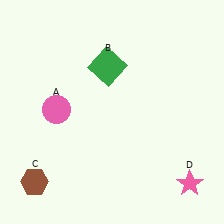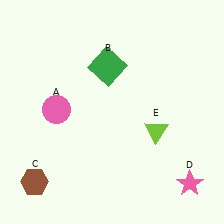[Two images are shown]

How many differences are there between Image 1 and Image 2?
There is 1 difference between the two images.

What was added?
A lime triangle (E) was added in Image 2.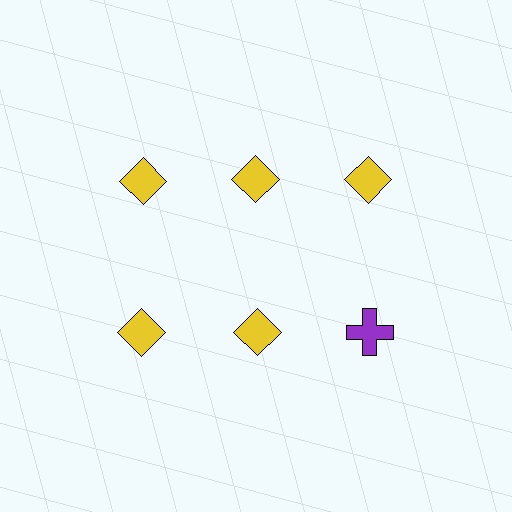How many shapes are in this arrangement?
There are 6 shapes arranged in a grid pattern.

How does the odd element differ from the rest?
It differs in both color (purple instead of yellow) and shape (cross instead of diamond).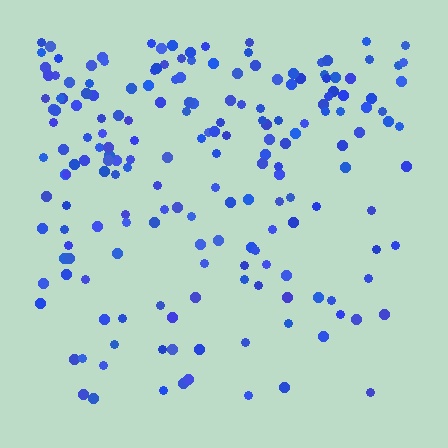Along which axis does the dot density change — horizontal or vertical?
Vertical.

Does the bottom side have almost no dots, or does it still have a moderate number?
Still a moderate number, just noticeably fewer than the top.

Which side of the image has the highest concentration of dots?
The top.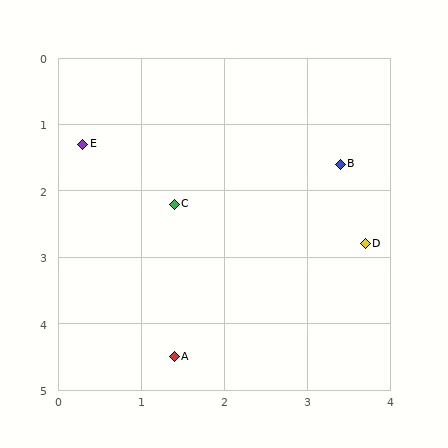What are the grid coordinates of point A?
Point A is at approximately (1.4, 4.5).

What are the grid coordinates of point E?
Point E is at approximately (0.3, 1.3).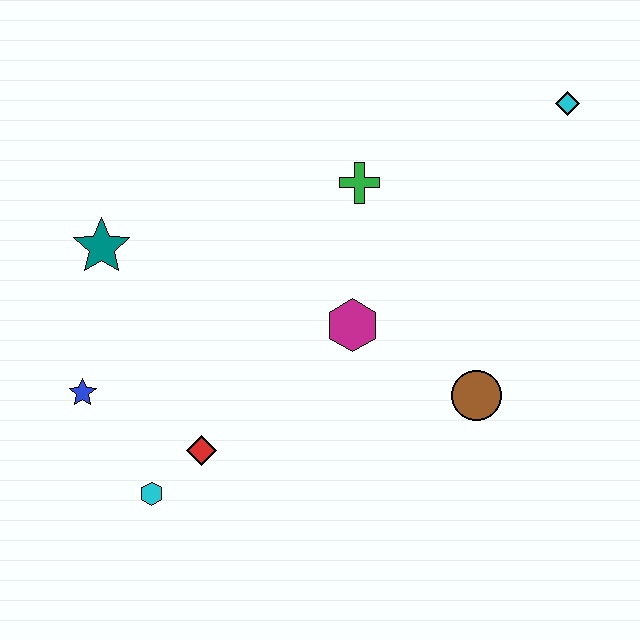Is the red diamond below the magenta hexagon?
Yes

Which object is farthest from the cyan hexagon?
The cyan diamond is farthest from the cyan hexagon.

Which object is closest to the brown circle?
The magenta hexagon is closest to the brown circle.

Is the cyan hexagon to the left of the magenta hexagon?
Yes